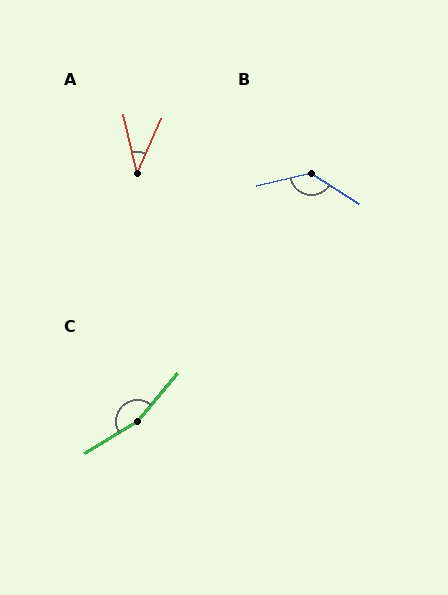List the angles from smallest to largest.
A (37°), B (135°), C (162°).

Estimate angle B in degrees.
Approximately 135 degrees.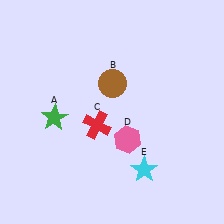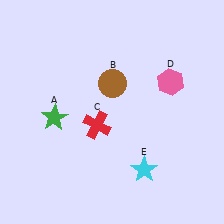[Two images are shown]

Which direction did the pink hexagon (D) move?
The pink hexagon (D) moved up.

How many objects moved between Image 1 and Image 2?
1 object moved between the two images.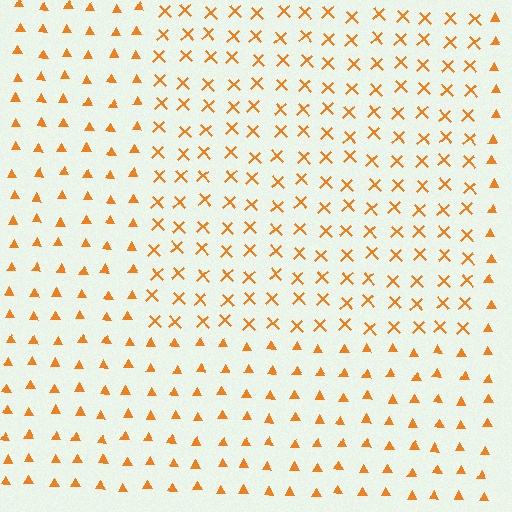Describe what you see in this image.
The image is filled with small orange elements arranged in a uniform grid. A rectangle-shaped region contains X marks, while the surrounding area contains triangles. The boundary is defined purely by the change in element shape.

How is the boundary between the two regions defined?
The boundary is defined by a change in element shape: X marks inside vs. triangles outside. All elements share the same color and spacing.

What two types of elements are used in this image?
The image uses X marks inside the rectangle region and triangles outside it.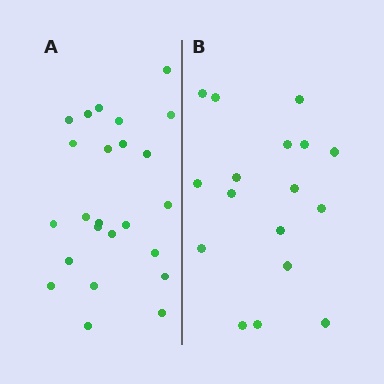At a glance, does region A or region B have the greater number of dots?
Region A (the left region) has more dots.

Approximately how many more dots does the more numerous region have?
Region A has roughly 8 or so more dots than region B.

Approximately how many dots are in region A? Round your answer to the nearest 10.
About 20 dots. (The exact count is 24, which rounds to 20.)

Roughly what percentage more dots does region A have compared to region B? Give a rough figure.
About 40% more.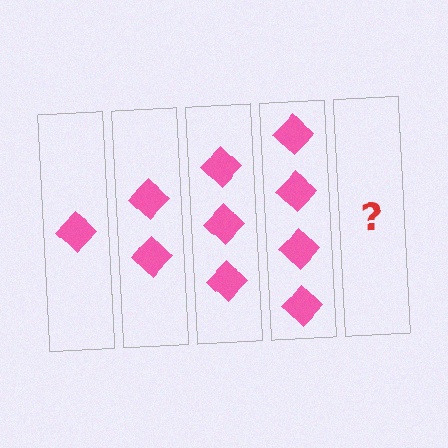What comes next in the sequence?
The next element should be 5 diamonds.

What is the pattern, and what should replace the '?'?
The pattern is that each step adds one more diamond. The '?' should be 5 diamonds.